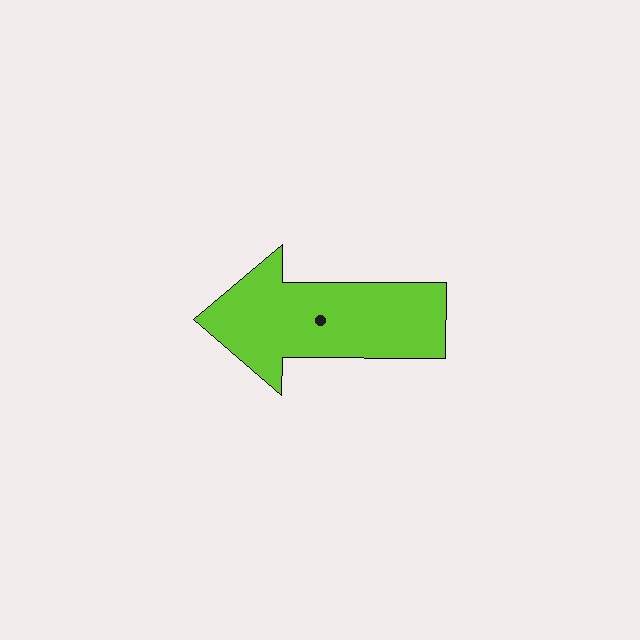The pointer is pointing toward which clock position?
Roughly 9 o'clock.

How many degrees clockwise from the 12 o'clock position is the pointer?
Approximately 270 degrees.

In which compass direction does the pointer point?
West.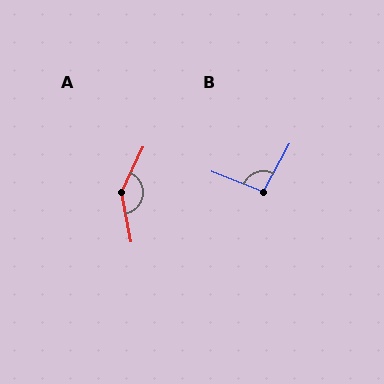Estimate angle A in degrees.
Approximately 144 degrees.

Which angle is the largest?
A, at approximately 144 degrees.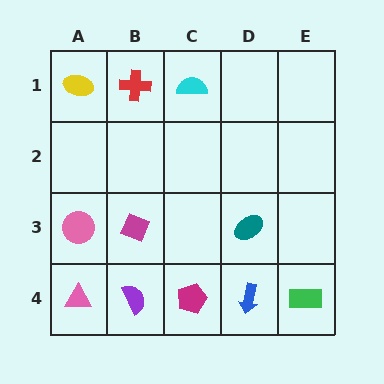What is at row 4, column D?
A blue arrow.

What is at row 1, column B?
A red cross.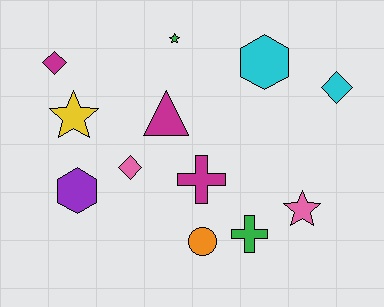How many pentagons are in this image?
There are no pentagons.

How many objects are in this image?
There are 12 objects.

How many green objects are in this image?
There are 2 green objects.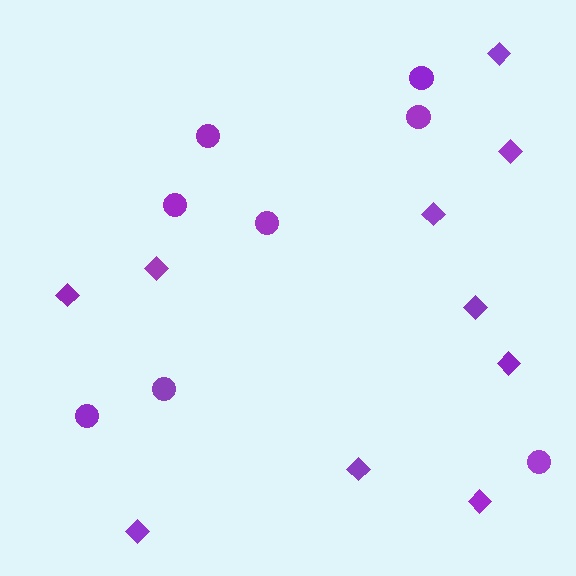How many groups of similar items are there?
There are 2 groups: one group of circles (8) and one group of diamonds (10).